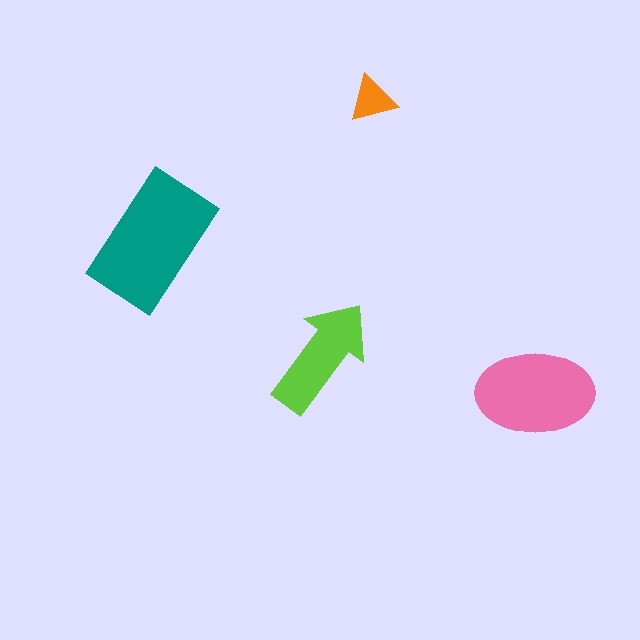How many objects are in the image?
There are 4 objects in the image.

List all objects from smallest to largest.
The orange triangle, the lime arrow, the pink ellipse, the teal rectangle.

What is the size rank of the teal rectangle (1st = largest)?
1st.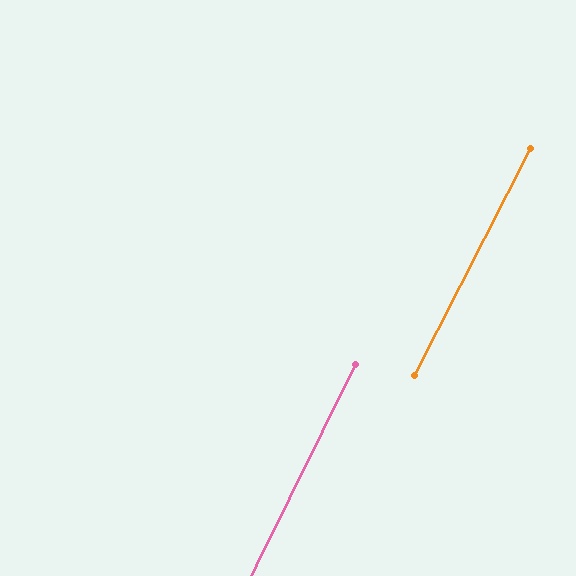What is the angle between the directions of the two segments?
Approximately 1 degree.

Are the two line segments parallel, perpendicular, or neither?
Parallel — their directions differ by only 0.8°.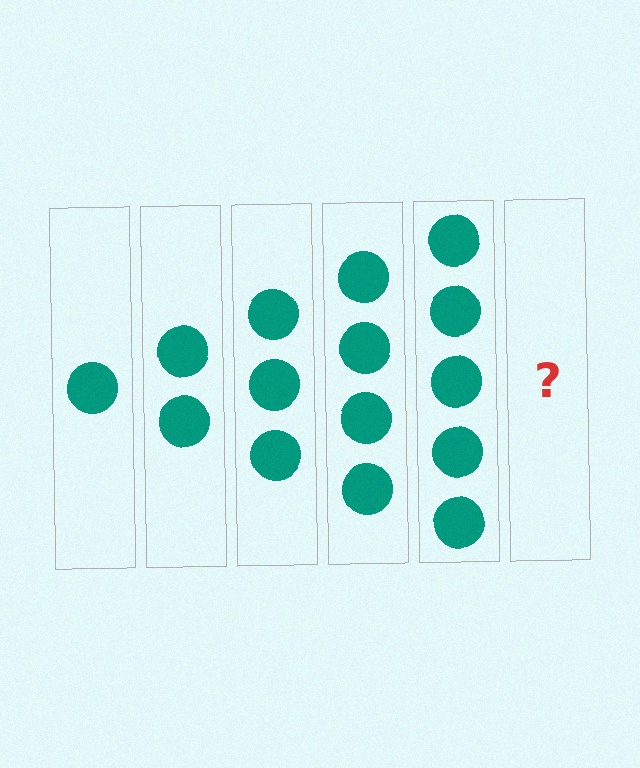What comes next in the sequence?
The next element should be 6 circles.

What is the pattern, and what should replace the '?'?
The pattern is that each step adds one more circle. The '?' should be 6 circles.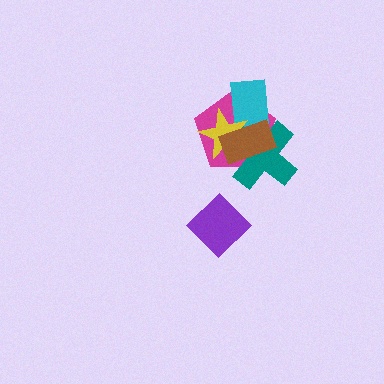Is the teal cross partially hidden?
Yes, it is partially covered by another shape.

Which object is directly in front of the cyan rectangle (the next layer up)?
The teal cross is directly in front of the cyan rectangle.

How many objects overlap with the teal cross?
4 objects overlap with the teal cross.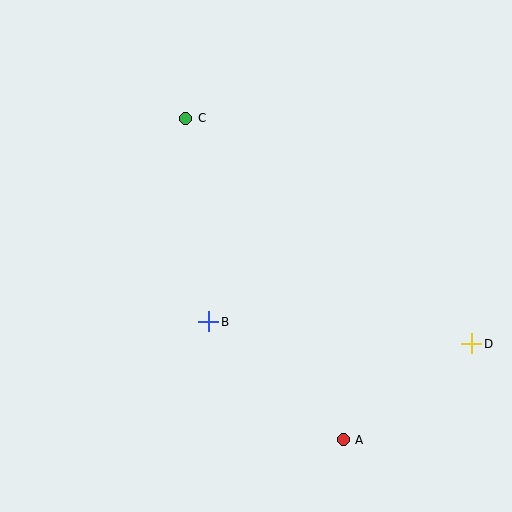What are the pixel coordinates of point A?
Point A is at (343, 440).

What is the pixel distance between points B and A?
The distance between B and A is 179 pixels.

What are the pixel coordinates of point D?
Point D is at (472, 344).